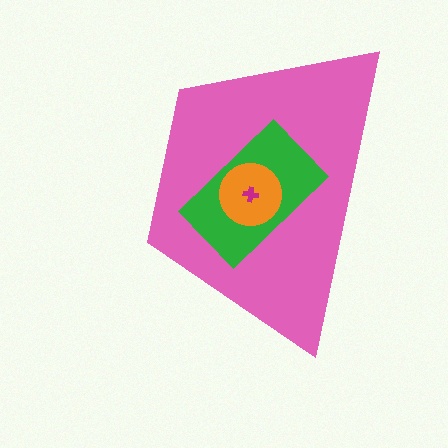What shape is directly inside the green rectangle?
The orange circle.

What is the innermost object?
The magenta cross.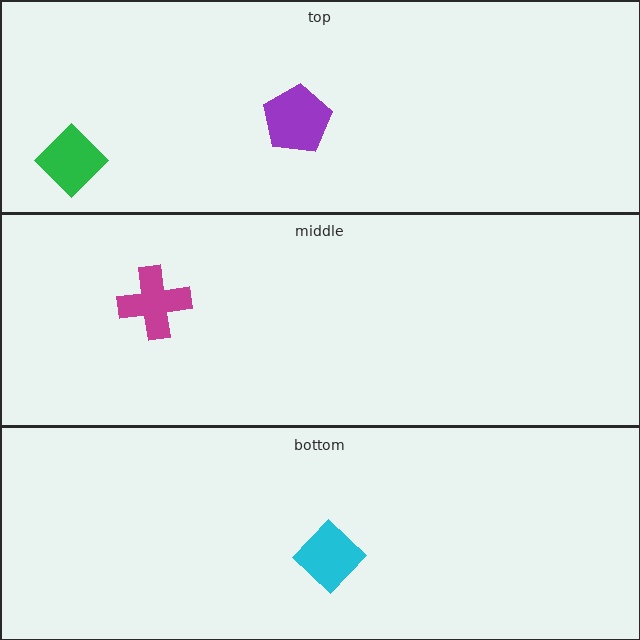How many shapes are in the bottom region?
1.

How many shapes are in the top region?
2.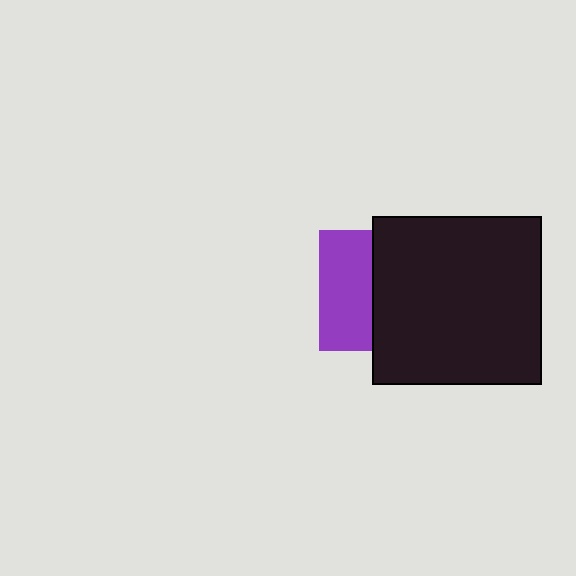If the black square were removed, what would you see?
You would see the complete purple square.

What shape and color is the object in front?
The object in front is a black square.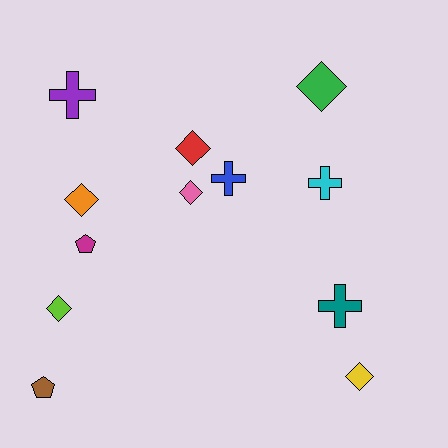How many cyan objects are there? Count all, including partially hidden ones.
There is 1 cyan object.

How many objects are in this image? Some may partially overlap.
There are 12 objects.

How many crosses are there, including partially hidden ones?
There are 4 crosses.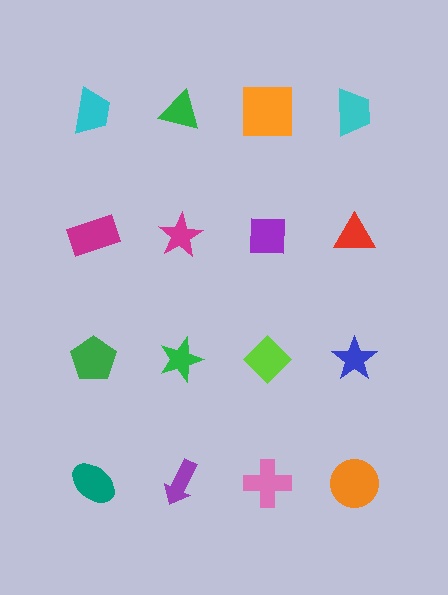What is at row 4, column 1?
A teal ellipse.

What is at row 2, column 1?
A magenta rectangle.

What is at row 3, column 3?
A lime diamond.